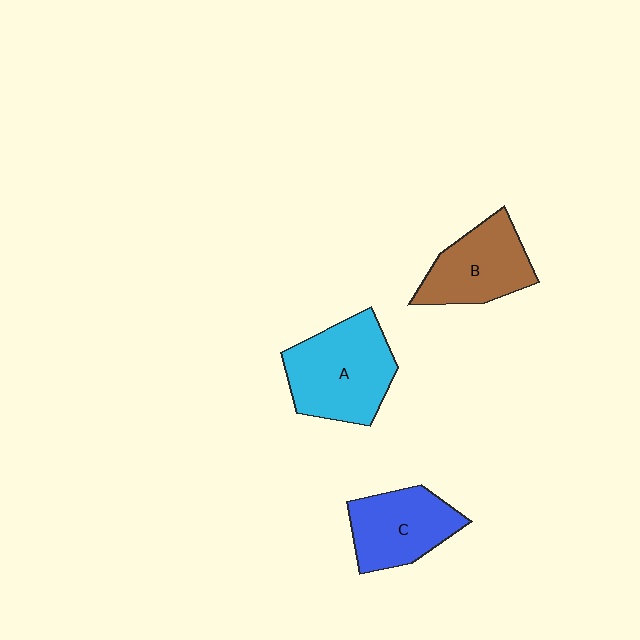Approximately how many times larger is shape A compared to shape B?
Approximately 1.3 times.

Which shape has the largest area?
Shape A (cyan).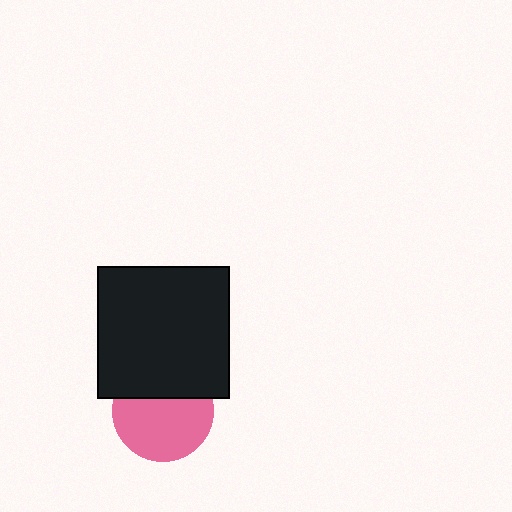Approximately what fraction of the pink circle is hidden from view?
Roughly 36% of the pink circle is hidden behind the black square.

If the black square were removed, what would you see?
You would see the complete pink circle.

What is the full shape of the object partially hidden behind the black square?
The partially hidden object is a pink circle.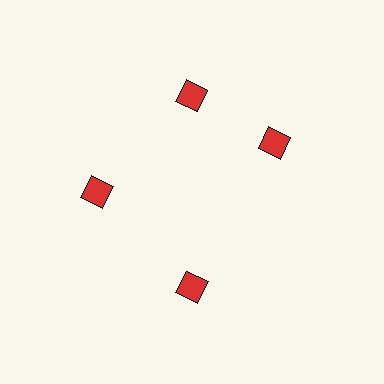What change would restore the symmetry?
The symmetry would be restored by rotating it back into even spacing with its neighbors so that all 4 diamonds sit at equal angles and equal distance from the center.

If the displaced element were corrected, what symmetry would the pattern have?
It would have 4-fold rotational symmetry — the pattern would map onto itself every 90 degrees.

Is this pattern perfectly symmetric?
No. The 4 red diamonds are arranged in a ring, but one element near the 3 o'clock position is rotated out of alignment along the ring, breaking the 4-fold rotational symmetry.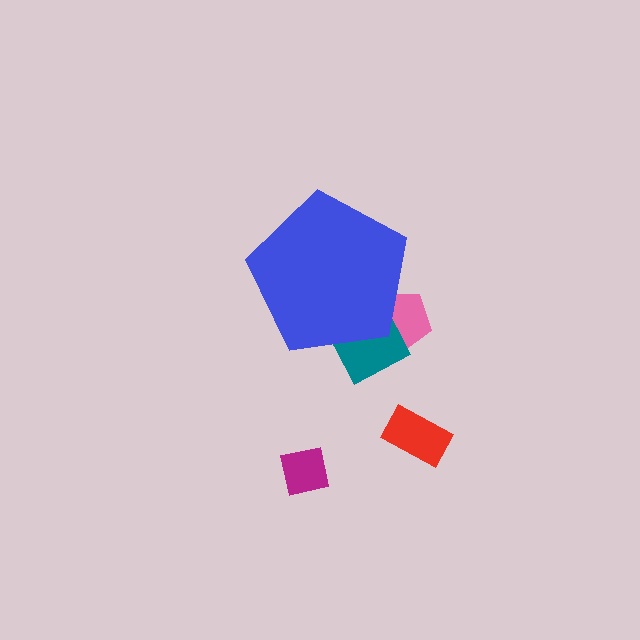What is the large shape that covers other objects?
A blue pentagon.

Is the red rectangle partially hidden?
No, the red rectangle is fully visible.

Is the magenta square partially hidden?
No, the magenta square is fully visible.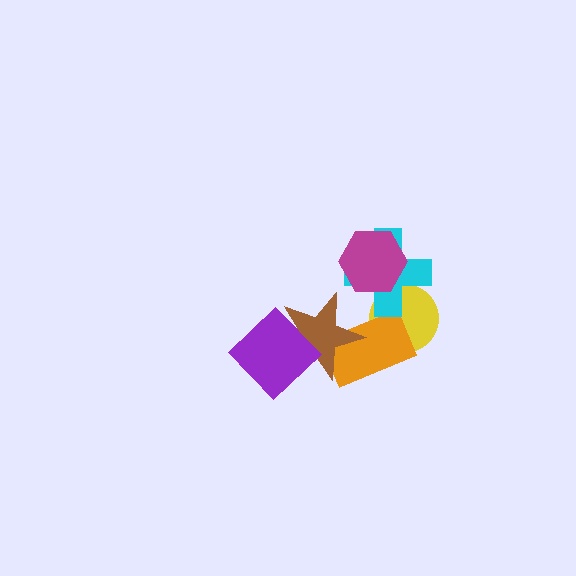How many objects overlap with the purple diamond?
1 object overlaps with the purple diamond.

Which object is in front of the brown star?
The purple diamond is in front of the brown star.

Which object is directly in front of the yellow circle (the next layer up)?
The orange rectangle is directly in front of the yellow circle.